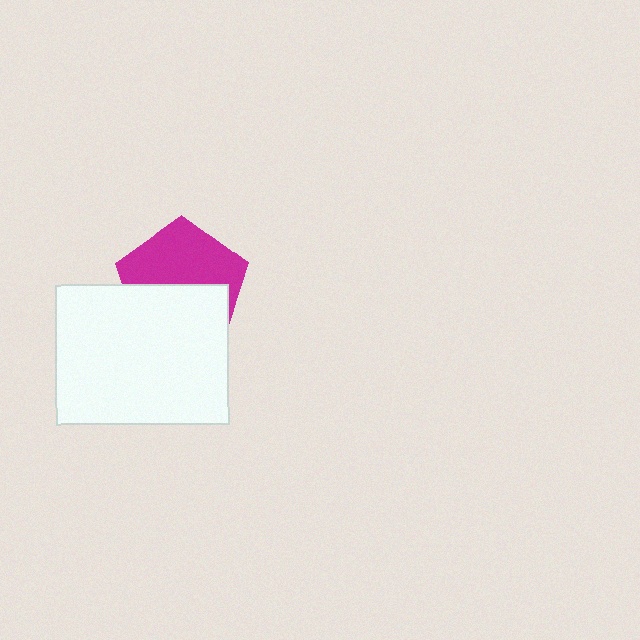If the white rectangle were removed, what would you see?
You would see the complete magenta pentagon.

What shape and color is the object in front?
The object in front is a white rectangle.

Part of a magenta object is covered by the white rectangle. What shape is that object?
It is a pentagon.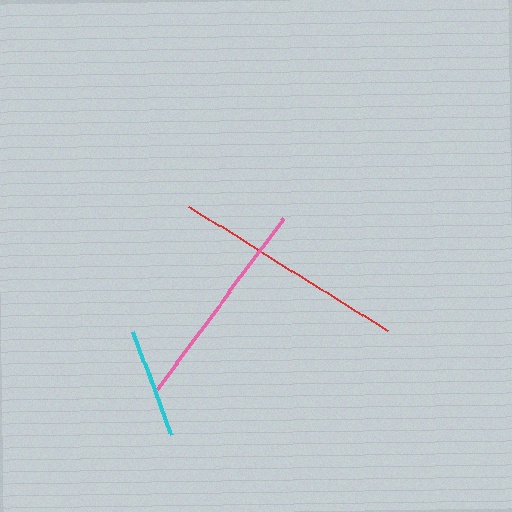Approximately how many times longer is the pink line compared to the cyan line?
The pink line is approximately 1.9 times the length of the cyan line.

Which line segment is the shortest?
The cyan line is the shortest at approximately 111 pixels.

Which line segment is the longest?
The red line is the longest at approximately 235 pixels.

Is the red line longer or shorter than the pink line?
The red line is longer than the pink line.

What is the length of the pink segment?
The pink segment is approximately 214 pixels long.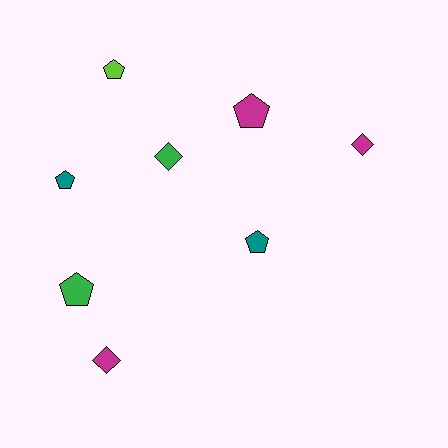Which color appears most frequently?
Magenta, with 3 objects.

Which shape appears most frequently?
Pentagon, with 5 objects.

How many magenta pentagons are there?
There is 1 magenta pentagon.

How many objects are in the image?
There are 8 objects.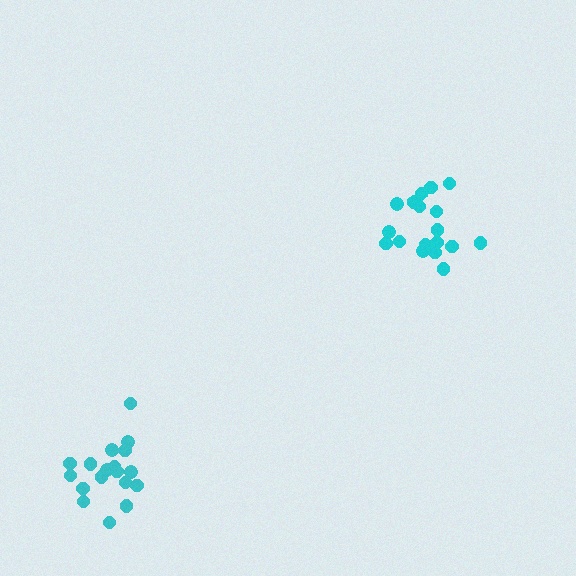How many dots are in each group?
Group 1: 18 dots, Group 2: 18 dots (36 total).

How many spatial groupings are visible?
There are 2 spatial groupings.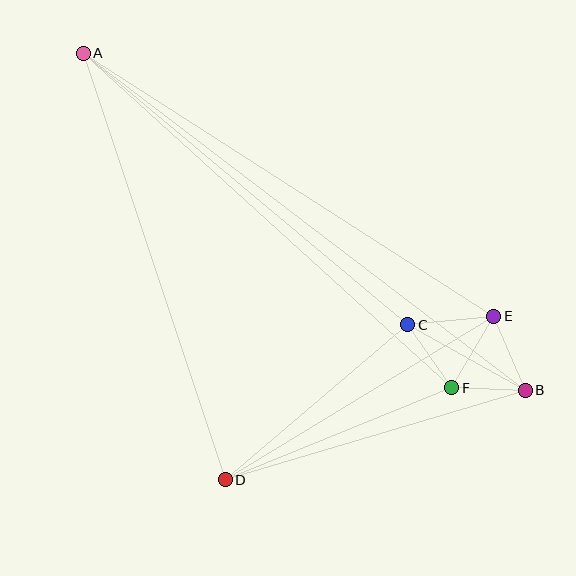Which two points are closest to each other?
Points B and F are closest to each other.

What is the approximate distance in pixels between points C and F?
The distance between C and F is approximately 77 pixels.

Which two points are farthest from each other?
Points A and B are farthest from each other.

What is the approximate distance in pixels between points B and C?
The distance between B and C is approximately 135 pixels.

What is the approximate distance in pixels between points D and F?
The distance between D and F is approximately 244 pixels.